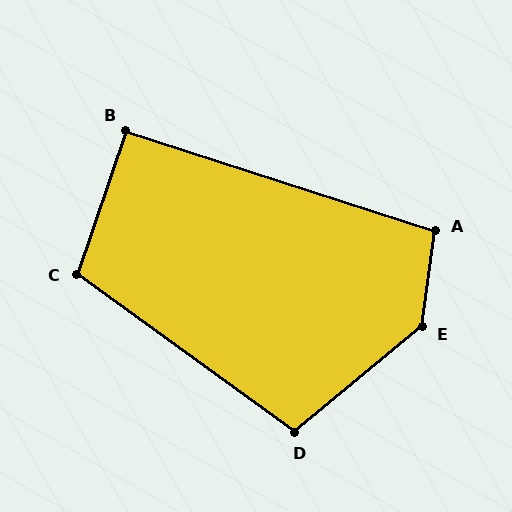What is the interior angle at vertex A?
Approximately 100 degrees (obtuse).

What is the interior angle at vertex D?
Approximately 104 degrees (obtuse).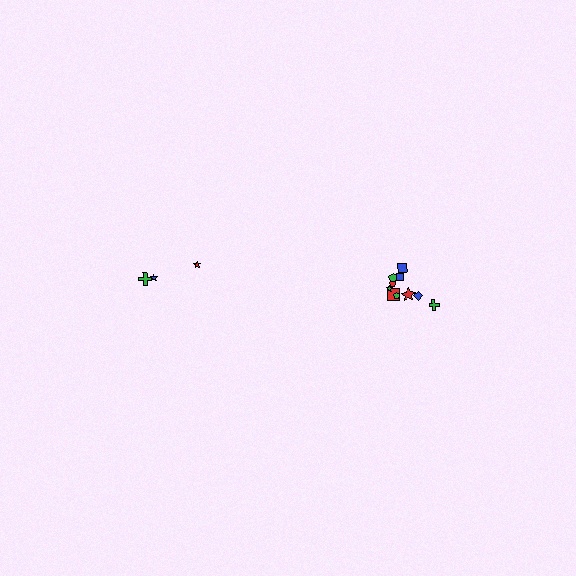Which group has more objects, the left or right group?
The right group.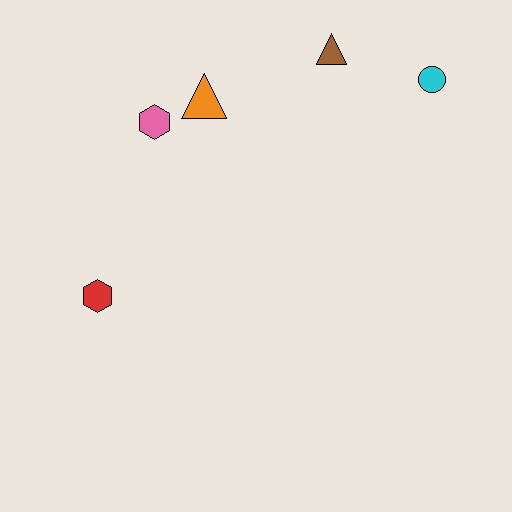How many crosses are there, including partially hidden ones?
There are no crosses.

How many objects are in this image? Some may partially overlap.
There are 5 objects.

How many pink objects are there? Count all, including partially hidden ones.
There is 1 pink object.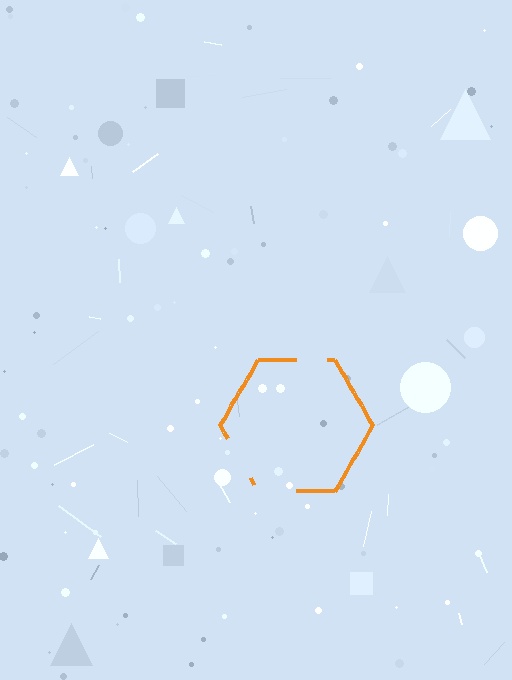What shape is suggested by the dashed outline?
The dashed outline suggests a hexagon.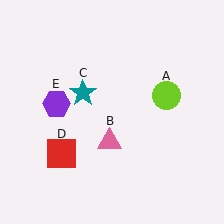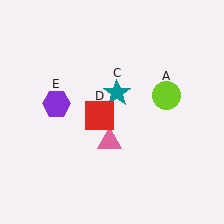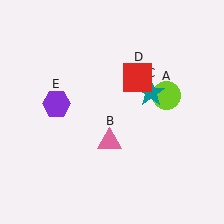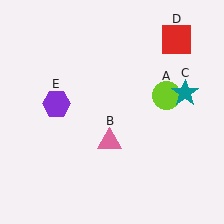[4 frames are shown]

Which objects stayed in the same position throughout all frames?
Lime circle (object A) and pink triangle (object B) and purple hexagon (object E) remained stationary.